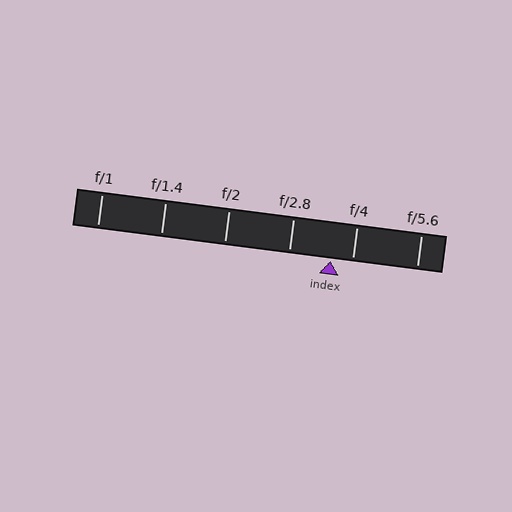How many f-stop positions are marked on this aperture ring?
There are 6 f-stop positions marked.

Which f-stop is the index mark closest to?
The index mark is closest to f/4.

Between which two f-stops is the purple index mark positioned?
The index mark is between f/2.8 and f/4.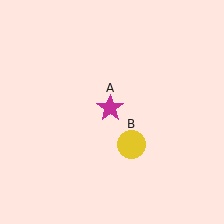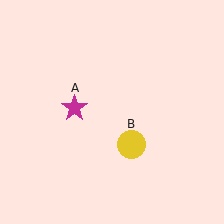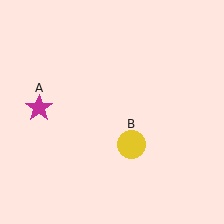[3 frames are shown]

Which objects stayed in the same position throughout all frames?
Yellow circle (object B) remained stationary.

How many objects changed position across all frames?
1 object changed position: magenta star (object A).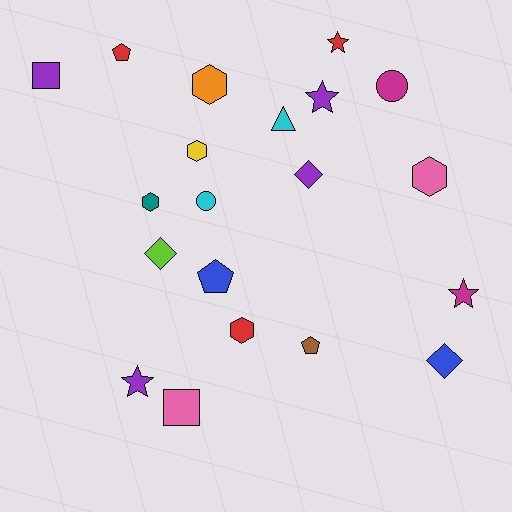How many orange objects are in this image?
There is 1 orange object.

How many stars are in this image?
There are 4 stars.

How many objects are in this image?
There are 20 objects.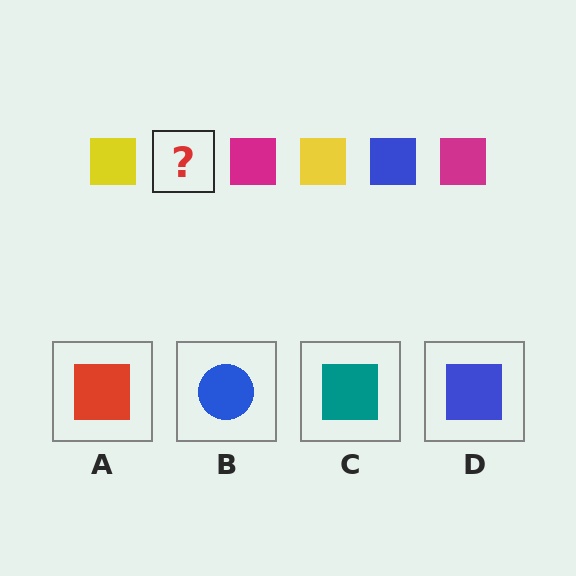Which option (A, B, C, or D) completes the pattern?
D.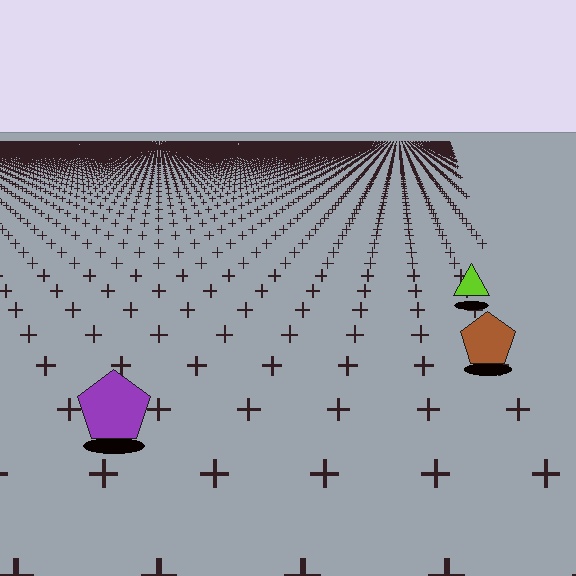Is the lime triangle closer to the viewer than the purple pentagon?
No. The purple pentagon is closer — you can tell from the texture gradient: the ground texture is coarser near it.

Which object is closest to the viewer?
The purple pentagon is closest. The texture marks near it are larger and more spread out.